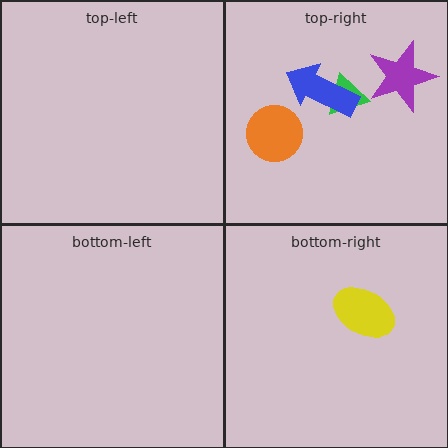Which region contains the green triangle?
The top-right region.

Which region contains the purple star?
The top-right region.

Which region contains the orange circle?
The top-right region.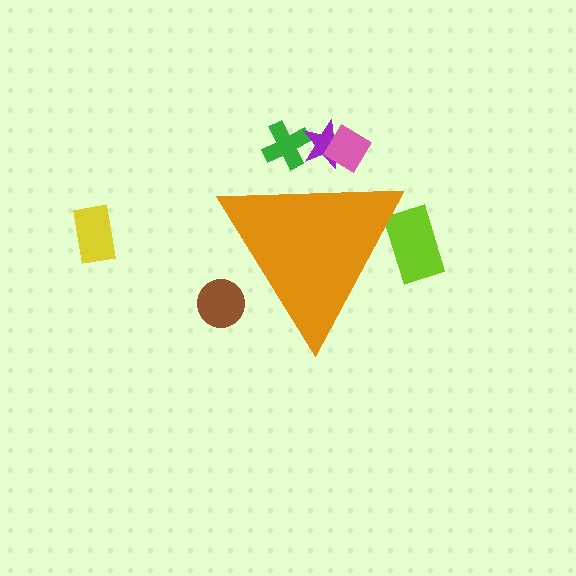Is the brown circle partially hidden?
Yes, the brown circle is partially hidden behind the orange triangle.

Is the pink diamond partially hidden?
Yes, the pink diamond is partially hidden behind the orange triangle.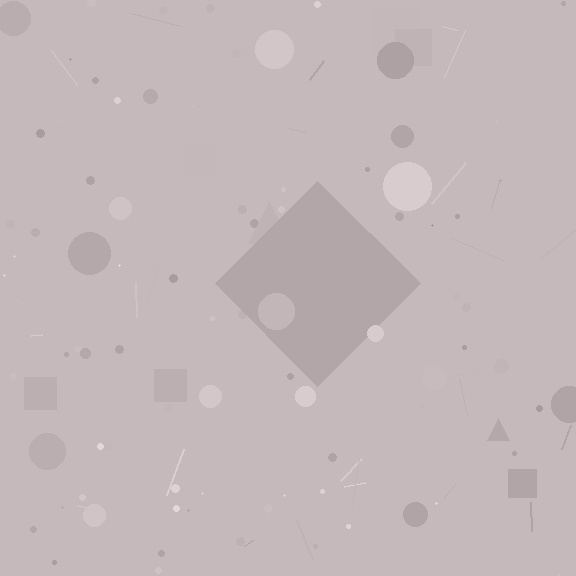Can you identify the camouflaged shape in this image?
The camouflaged shape is a diamond.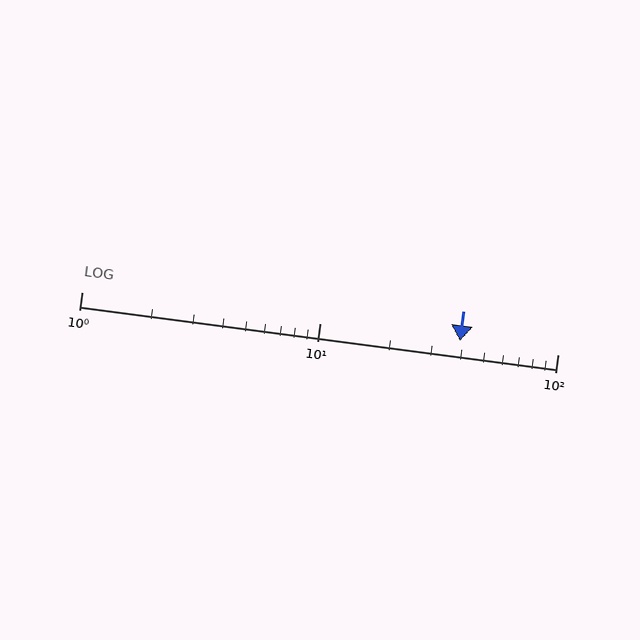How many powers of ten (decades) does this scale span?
The scale spans 2 decades, from 1 to 100.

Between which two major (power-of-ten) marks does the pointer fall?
The pointer is between 10 and 100.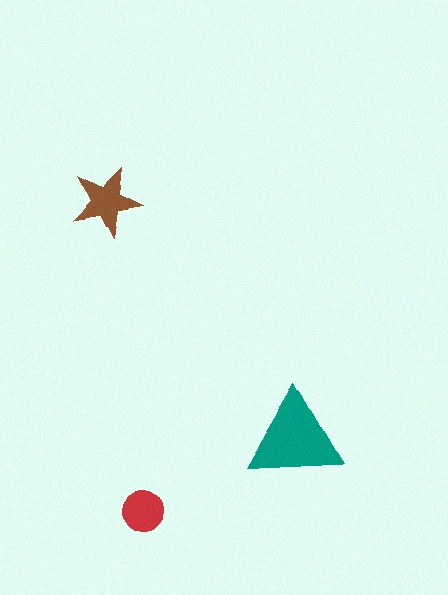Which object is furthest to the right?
The teal triangle is rightmost.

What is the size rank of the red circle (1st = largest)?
3rd.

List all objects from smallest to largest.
The red circle, the brown star, the teal triangle.